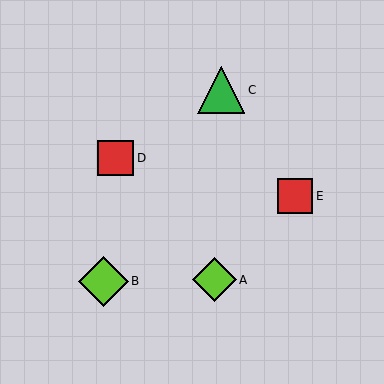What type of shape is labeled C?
Shape C is a green triangle.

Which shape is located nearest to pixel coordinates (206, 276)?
The lime diamond (labeled A) at (214, 280) is nearest to that location.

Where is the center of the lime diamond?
The center of the lime diamond is at (214, 280).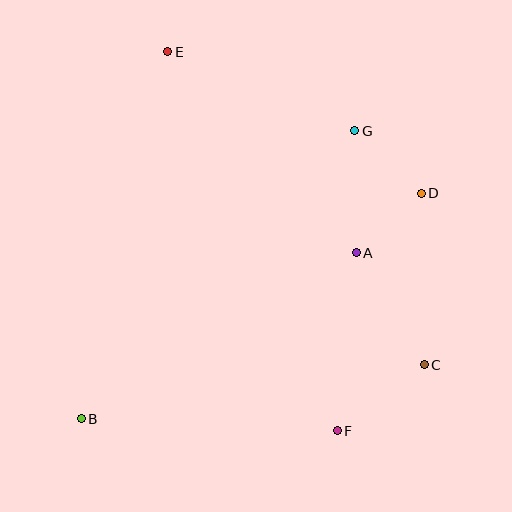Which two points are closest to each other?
Points A and D are closest to each other.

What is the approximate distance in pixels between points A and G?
The distance between A and G is approximately 122 pixels.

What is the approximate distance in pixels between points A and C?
The distance between A and C is approximately 130 pixels.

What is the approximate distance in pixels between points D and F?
The distance between D and F is approximately 252 pixels.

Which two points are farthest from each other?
Points E and F are farthest from each other.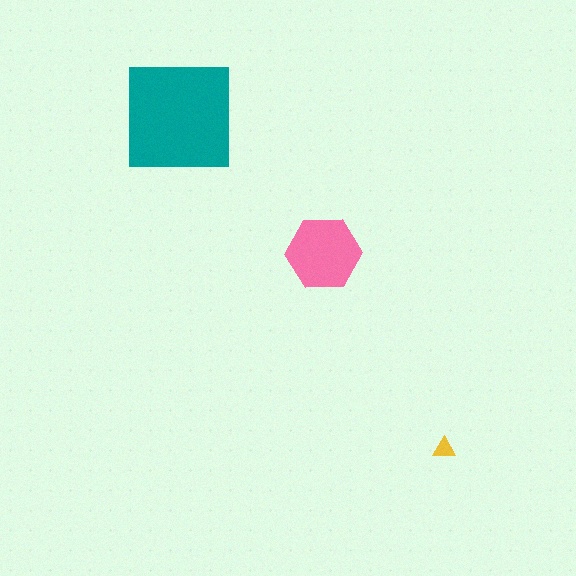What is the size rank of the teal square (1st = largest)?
1st.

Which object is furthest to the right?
The yellow triangle is rightmost.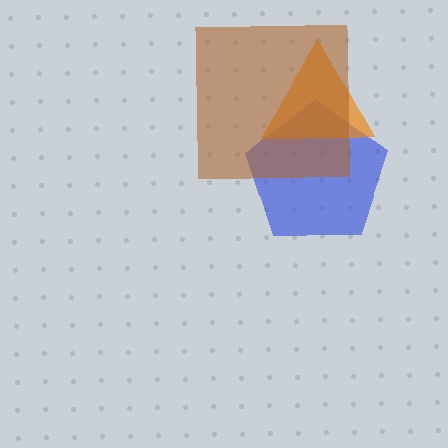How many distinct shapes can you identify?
There are 3 distinct shapes: a blue pentagon, an orange triangle, a brown square.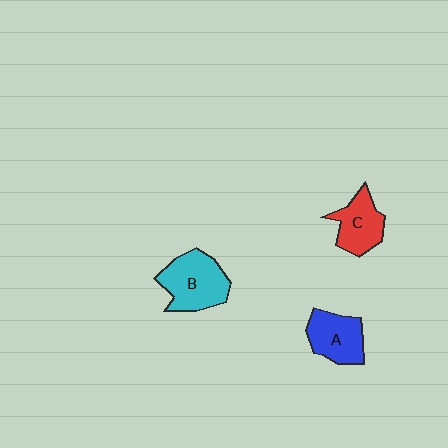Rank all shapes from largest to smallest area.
From largest to smallest: B (cyan), A (blue), C (red).